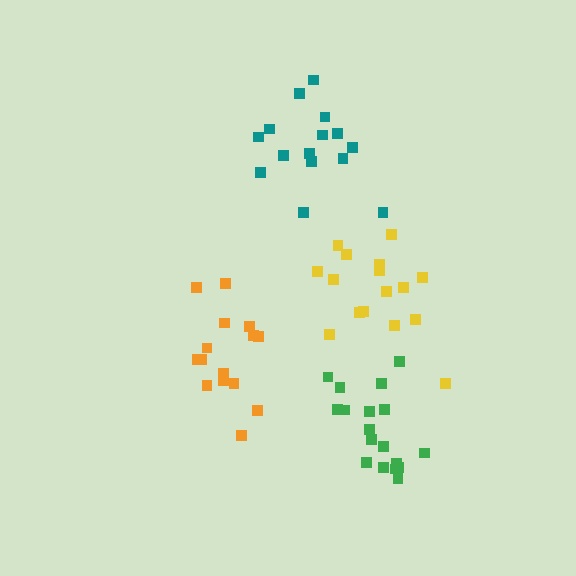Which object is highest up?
The teal cluster is topmost.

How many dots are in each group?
Group 1: 16 dots, Group 2: 15 dots, Group 3: 18 dots, Group 4: 15 dots (64 total).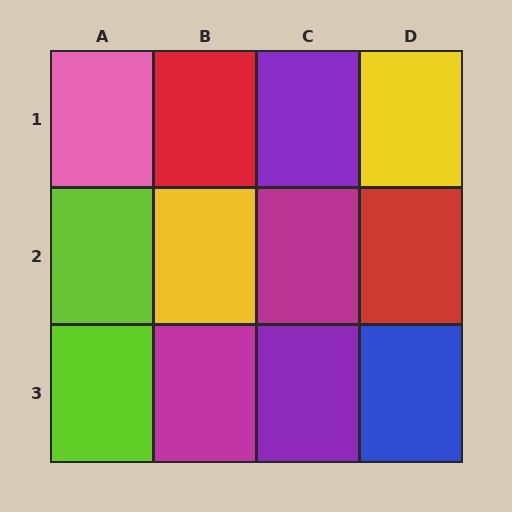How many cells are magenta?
2 cells are magenta.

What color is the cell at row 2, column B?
Yellow.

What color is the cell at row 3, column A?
Lime.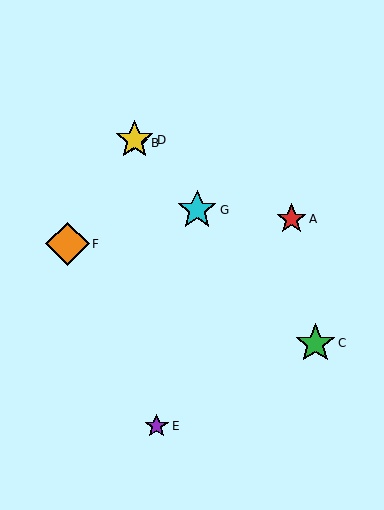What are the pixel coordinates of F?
Object F is at (67, 244).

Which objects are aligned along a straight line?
Objects B, C, D, G are aligned along a straight line.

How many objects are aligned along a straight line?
4 objects (B, C, D, G) are aligned along a straight line.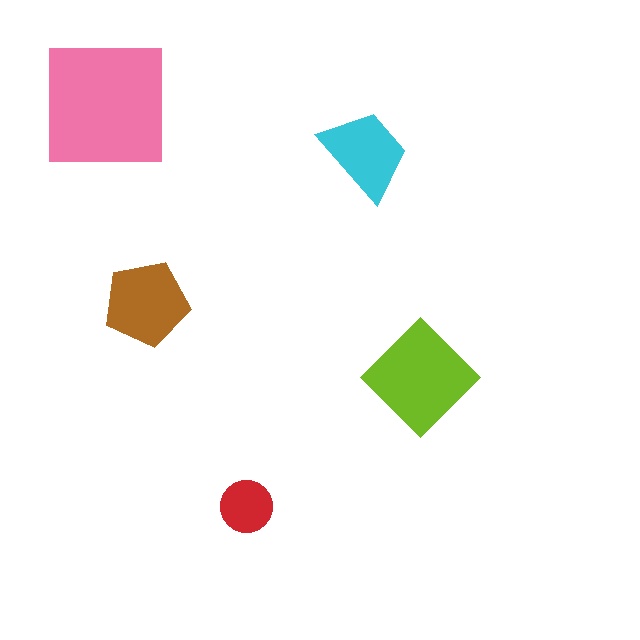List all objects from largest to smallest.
The pink square, the lime diamond, the brown pentagon, the cyan trapezoid, the red circle.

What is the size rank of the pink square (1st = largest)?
1st.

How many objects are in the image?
There are 5 objects in the image.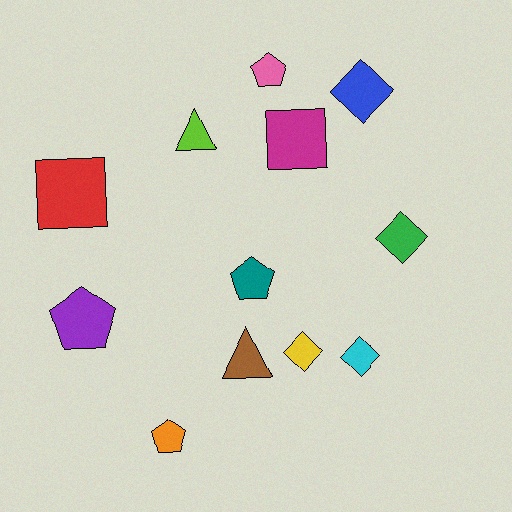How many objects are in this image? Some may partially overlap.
There are 12 objects.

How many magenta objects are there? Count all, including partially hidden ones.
There is 1 magenta object.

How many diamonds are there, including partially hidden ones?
There are 4 diamonds.